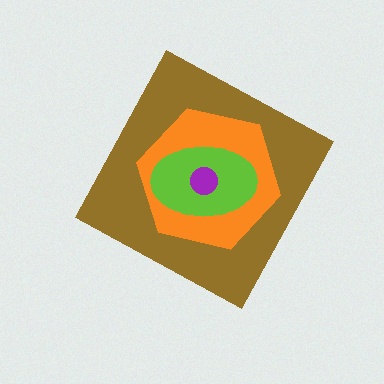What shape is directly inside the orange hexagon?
The lime ellipse.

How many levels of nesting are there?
4.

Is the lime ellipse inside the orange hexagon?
Yes.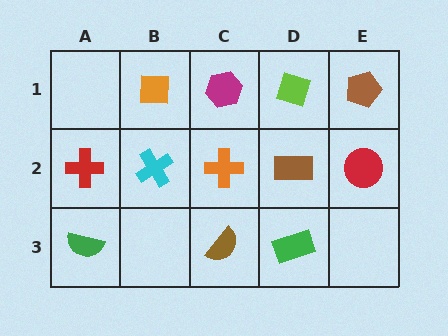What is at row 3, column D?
A green rectangle.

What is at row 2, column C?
An orange cross.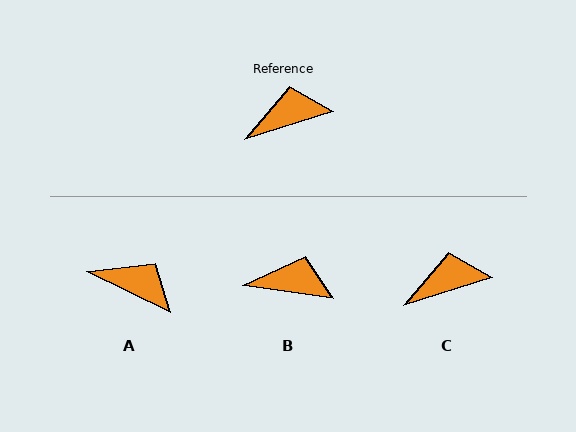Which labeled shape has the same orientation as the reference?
C.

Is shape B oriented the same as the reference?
No, it is off by about 25 degrees.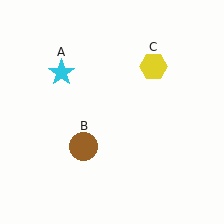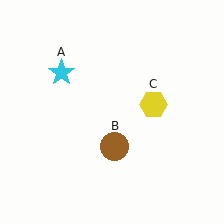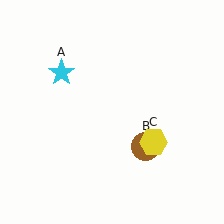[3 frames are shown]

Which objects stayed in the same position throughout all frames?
Cyan star (object A) remained stationary.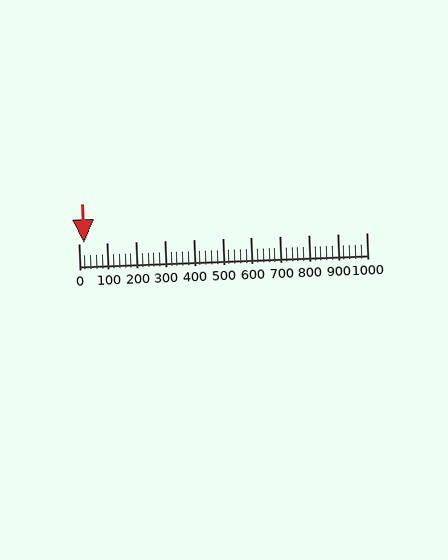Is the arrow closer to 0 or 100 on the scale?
The arrow is closer to 0.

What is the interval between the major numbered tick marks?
The major tick marks are spaced 100 units apart.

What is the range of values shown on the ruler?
The ruler shows values from 0 to 1000.